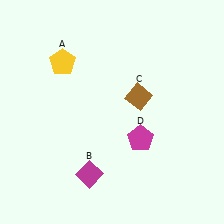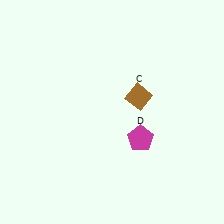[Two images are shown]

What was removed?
The yellow pentagon (A), the magenta diamond (B) were removed in Image 2.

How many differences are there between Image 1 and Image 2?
There are 2 differences between the two images.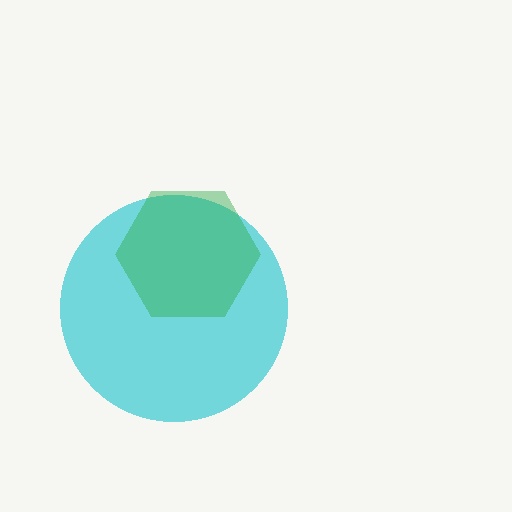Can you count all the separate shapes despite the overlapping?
Yes, there are 2 separate shapes.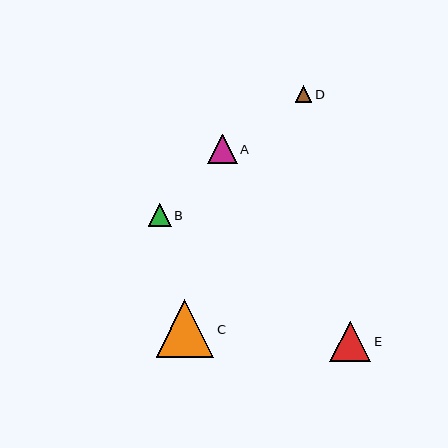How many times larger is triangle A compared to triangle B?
Triangle A is approximately 1.3 times the size of triangle B.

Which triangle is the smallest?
Triangle D is the smallest with a size of approximately 17 pixels.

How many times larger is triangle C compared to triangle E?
Triangle C is approximately 1.4 times the size of triangle E.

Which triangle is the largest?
Triangle C is the largest with a size of approximately 58 pixels.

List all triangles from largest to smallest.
From largest to smallest: C, E, A, B, D.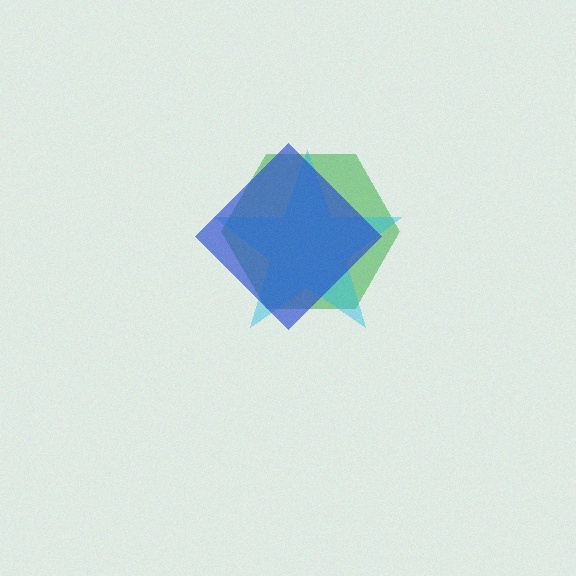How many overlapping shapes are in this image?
There are 3 overlapping shapes in the image.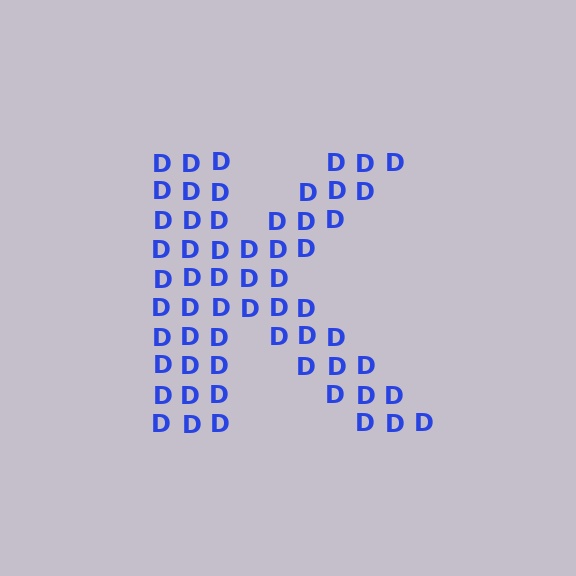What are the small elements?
The small elements are letter D's.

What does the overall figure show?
The overall figure shows the letter K.